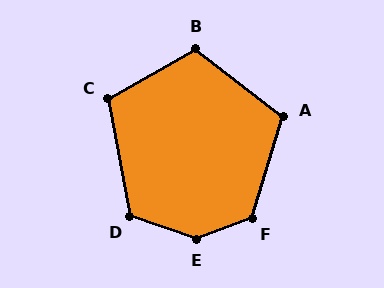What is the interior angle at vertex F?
Approximately 128 degrees (obtuse).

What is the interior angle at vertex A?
Approximately 111 degrees (obtuse).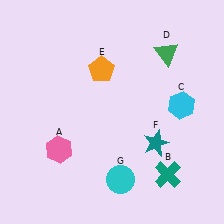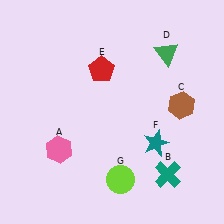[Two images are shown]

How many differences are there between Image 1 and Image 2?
There are 3 differences between the two images.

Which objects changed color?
C changed from cyan to brown. E changed from orange to red. G changed from cyan to lime.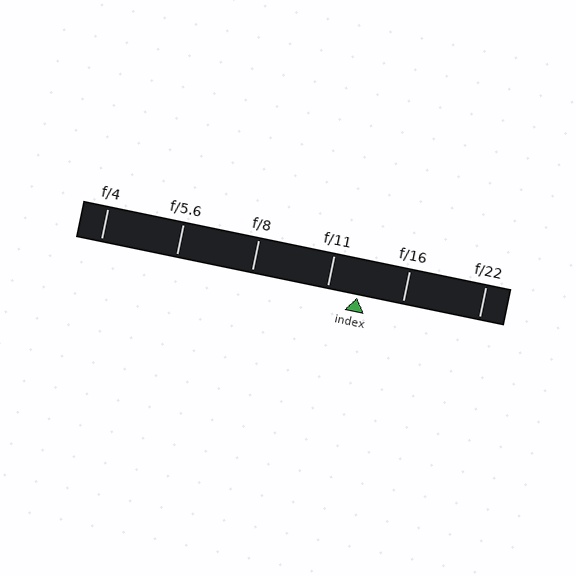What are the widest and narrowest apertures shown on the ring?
The widest aperture shown is f/4 and the narrowest is f/22.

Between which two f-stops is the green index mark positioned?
The index mark is between f/11 and f/16.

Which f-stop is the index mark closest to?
The index mark is closest to f/11.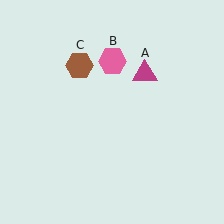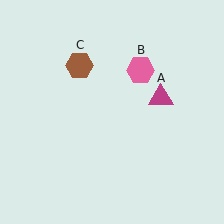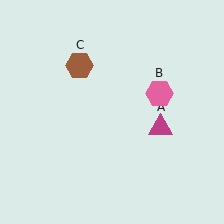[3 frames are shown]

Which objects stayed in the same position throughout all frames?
Brown hexagon (object C) remained stationary.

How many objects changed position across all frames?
2 objects changed position: magenta triangle (object A), pink hexagon (object B).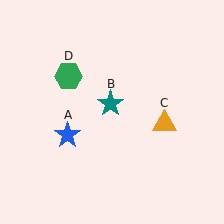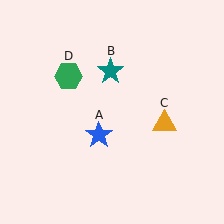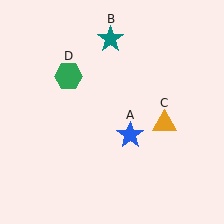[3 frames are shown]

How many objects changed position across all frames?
2 objects changed position: blue star (object A), teal star (object B).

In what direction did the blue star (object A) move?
The blue star (object A) moved right.